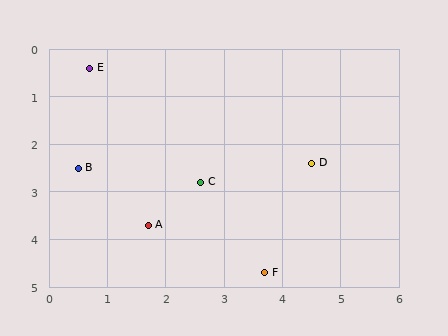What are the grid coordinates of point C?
Point C is at approximately (2.6, 2.8).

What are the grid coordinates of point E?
Point E is at approximately (0.7, 0.4).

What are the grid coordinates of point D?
Point D is at approximately (4.5, 2.4).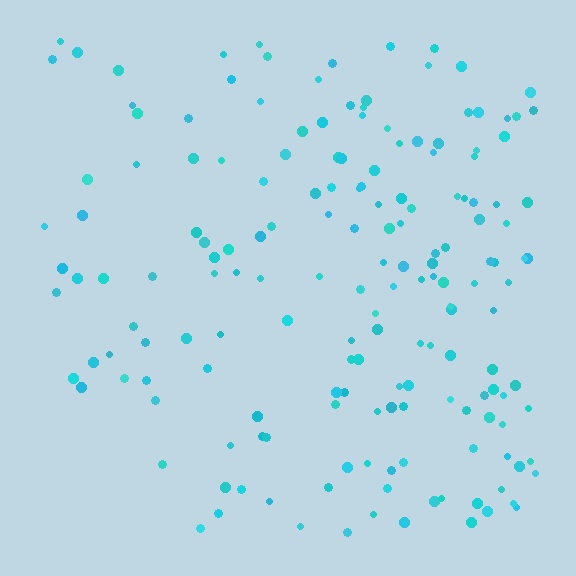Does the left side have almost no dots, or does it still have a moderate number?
Still a moderate number, just noticeably fewer than the right.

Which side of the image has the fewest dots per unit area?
The left.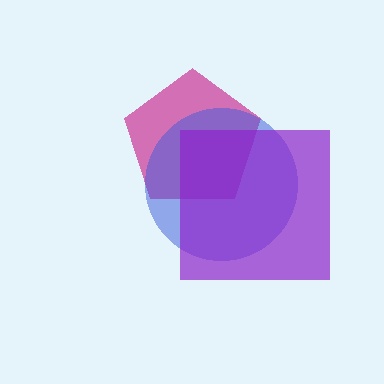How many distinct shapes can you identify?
There are 3 distinct shapes: a magenta pentagon, a blue circle, a purple square.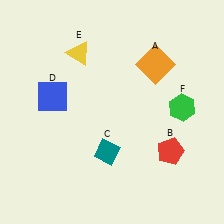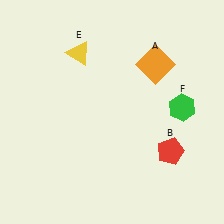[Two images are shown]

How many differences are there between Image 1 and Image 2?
There are 2 differences between the two images.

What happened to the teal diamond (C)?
The teal diamond (C) was removed in Image 2. It was in the bottom-left area of Image 1.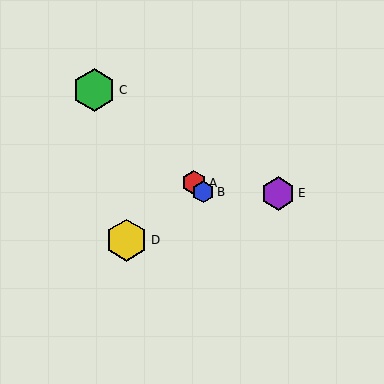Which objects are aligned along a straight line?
Objects A, B, C are aligned along a straight line.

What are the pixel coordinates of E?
Object E is at (278, 193).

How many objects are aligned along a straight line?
3 objects (A, B, C) are aligned along a straight line.